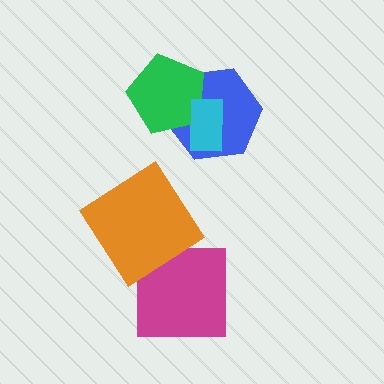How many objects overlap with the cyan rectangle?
2 objects overlap with the cyan rectangle.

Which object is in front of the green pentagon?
The cyan rectangle is in front of the green pentagon.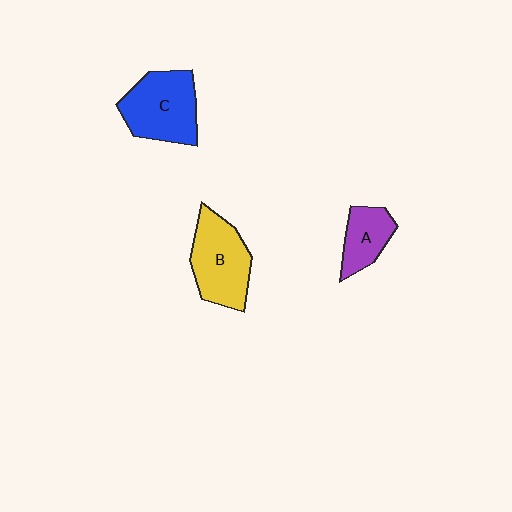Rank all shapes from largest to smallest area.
From largest to smallest: C (blue), B (yellow), A (purple).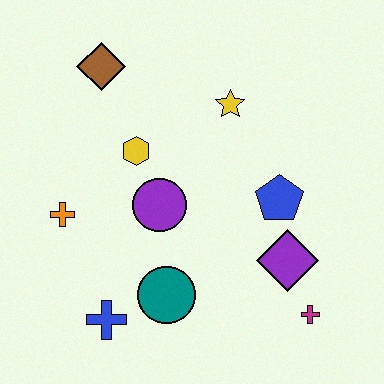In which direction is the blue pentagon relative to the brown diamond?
The blue pentagon is to the right of the brown diamond.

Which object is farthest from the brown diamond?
The magenta cross is farthest from the brown diamond.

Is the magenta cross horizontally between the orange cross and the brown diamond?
No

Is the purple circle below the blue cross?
No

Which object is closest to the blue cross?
The teal circle is closest to the blue cross.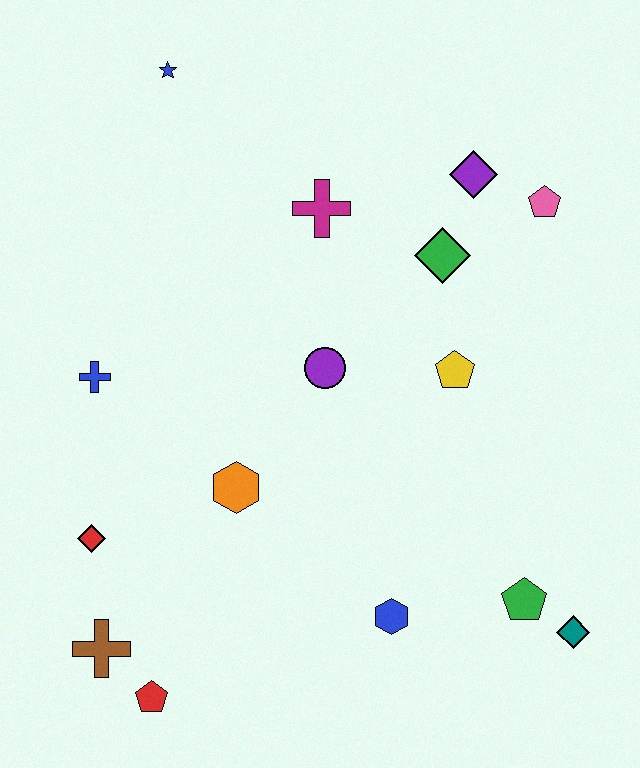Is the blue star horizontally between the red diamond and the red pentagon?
No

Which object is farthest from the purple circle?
The red pentagon is farthest from the purple circle.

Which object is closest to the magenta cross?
The green diamond is closest to the magenta cross.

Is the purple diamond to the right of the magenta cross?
Yes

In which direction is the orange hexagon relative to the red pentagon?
The orange hexagon is above the red pentagon.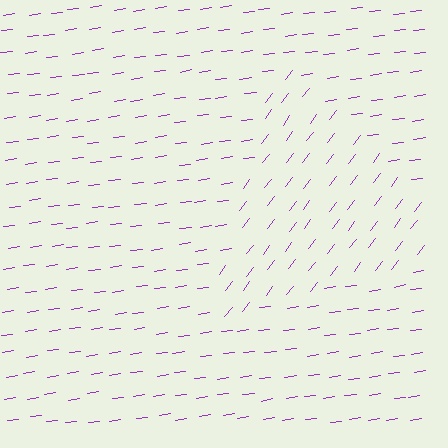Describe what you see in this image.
The image is filled with small purple line segments. A triangle region in the image has lines oriented differently from the surrounding lines, creating a visible texture boundary.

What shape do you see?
I see a triangle.